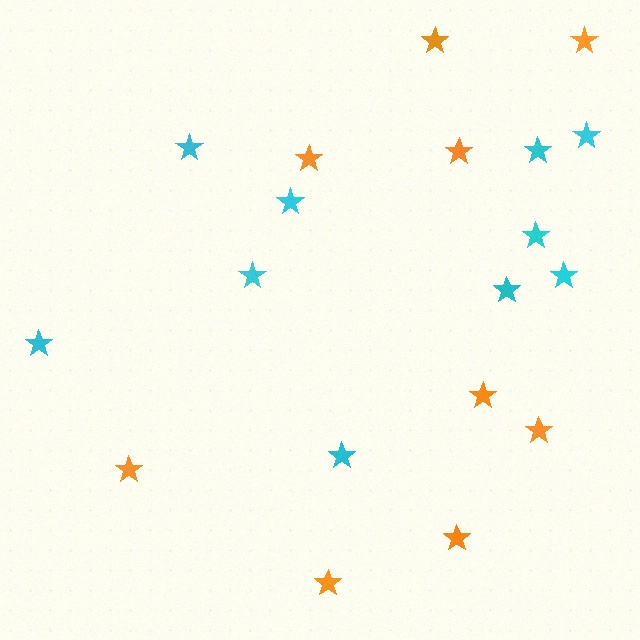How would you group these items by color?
There are 2 groups: one group of orange stars (9) and one group of cyan stars (10).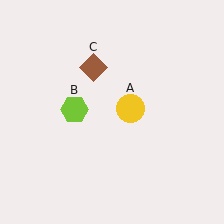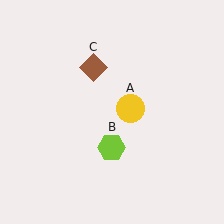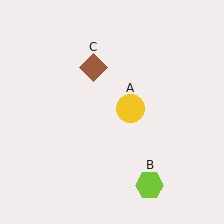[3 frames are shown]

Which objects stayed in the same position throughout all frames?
Yellow circle (object A) and brown diamond (object C) remained stationary.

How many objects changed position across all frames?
1 object changed position: lime hexagon (object B).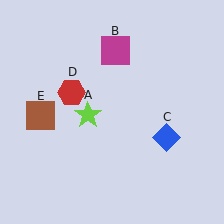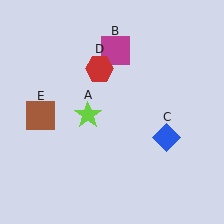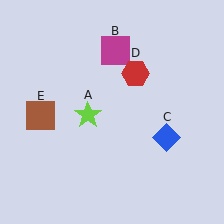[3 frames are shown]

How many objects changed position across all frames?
1 object changed position: red hexagon (object D).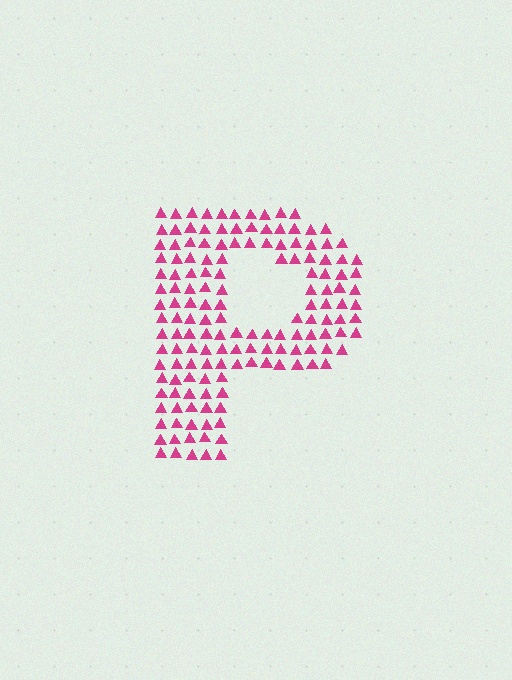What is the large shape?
The large shape is the letter P.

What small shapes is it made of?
It is made of small triangles.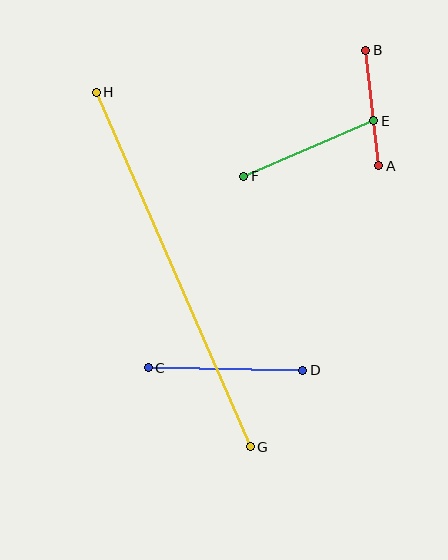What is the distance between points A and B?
The distance is approximately 116 pixels.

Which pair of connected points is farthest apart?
Points G and H are farthest apart.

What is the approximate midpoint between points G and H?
The midpoint is at approximately (173, 269) pixels.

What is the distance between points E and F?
The distance is approximately 141 pixels.